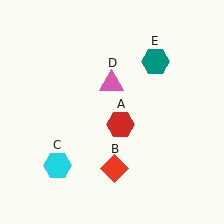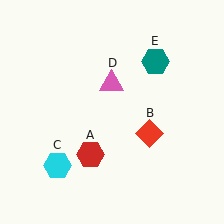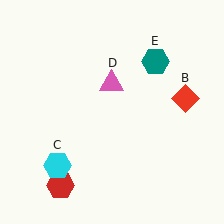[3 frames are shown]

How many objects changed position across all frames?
2 objects changed position: red hexagon (object A), red diamond (object B).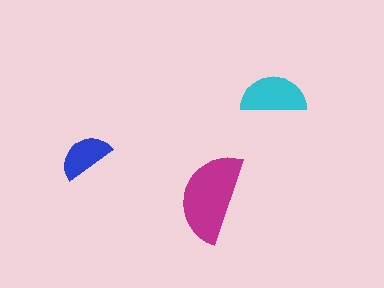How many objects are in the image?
There are 3 objects in the image.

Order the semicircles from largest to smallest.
the magenta one, the cyan one, the blue one.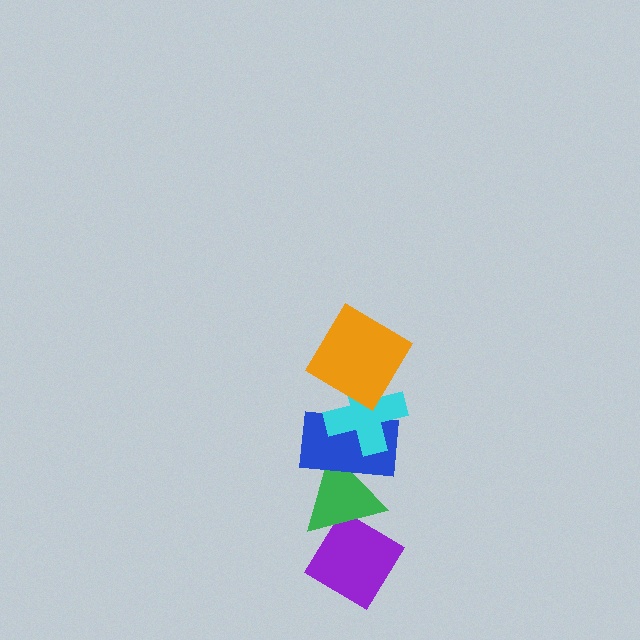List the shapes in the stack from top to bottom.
From top to bottom: the orange diamond, the cyan cross, the blue rectangle, the green triangle, the purple diamond.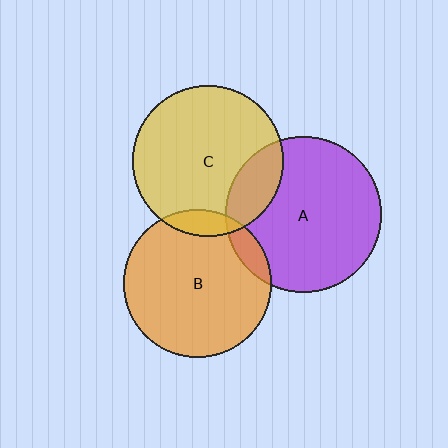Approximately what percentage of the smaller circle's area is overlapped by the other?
Approximately 20%.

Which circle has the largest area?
Circle A (purple).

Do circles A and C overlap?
Yes.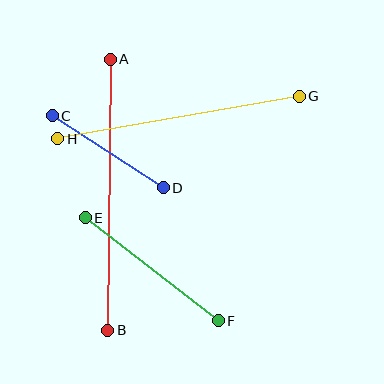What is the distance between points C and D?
The distance is approximately 132 pixels.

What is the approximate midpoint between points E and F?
The midpoint is at approximately (152, 269) pixels.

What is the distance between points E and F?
The distance is approximately 168 pixels.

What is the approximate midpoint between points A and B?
The midpoint is at approximately (109, 195) pixels.